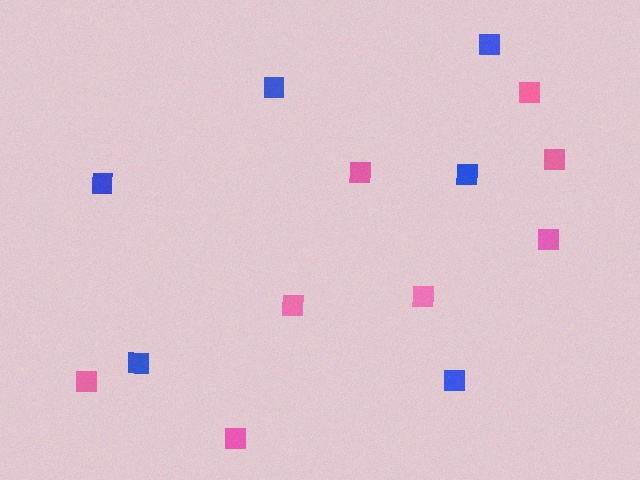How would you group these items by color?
There are 2 groups: one group of blue squares (6) and one group of pink squares (8).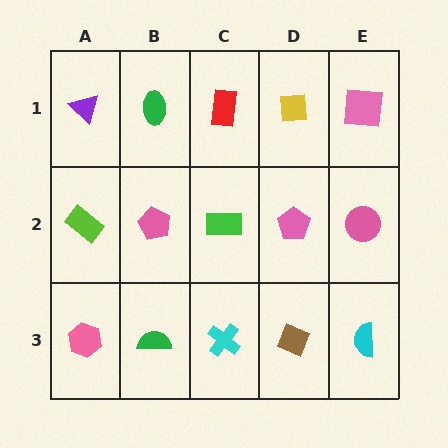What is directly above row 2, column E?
A pink square.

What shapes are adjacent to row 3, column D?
A pink pentagon (row 2, column D), a cyan cross (row 3, column C), a cyan semicircle (row 3, column E).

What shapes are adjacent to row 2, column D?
A yellow square (row 1, column D), a brown diamond (row 3, column D), a green rectangle (row 2, column C), a pink circle (row 2, column E).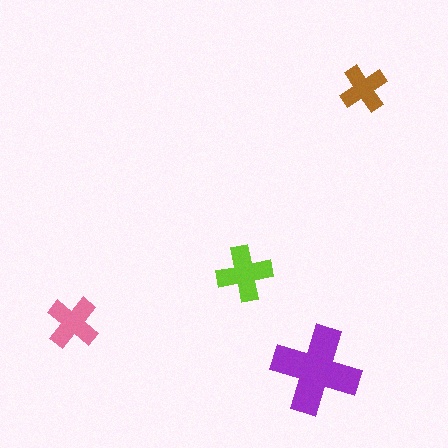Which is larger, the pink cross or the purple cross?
The purple one.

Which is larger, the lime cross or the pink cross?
The lime one.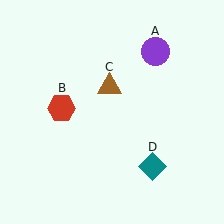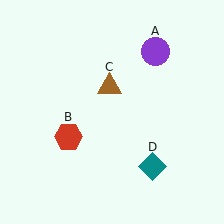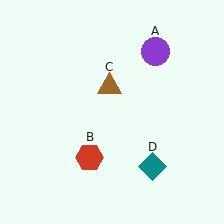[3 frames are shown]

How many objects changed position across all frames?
1 object changed position: red hexagon (object B).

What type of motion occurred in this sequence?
The red hexagon (object B) rotated counterclockwise around the center of the scene.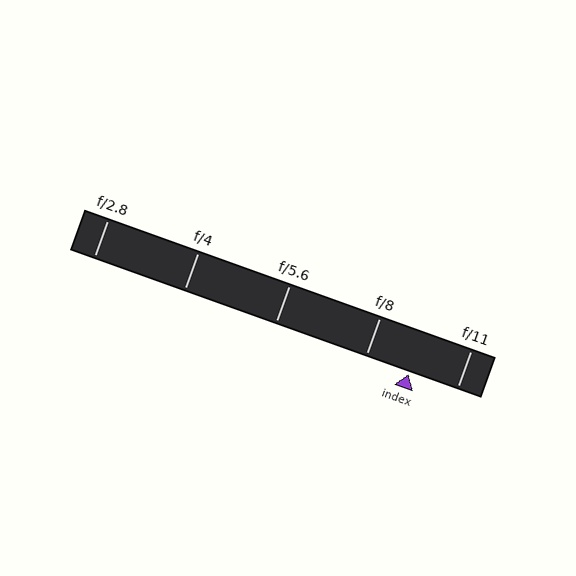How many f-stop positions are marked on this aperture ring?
There are 5 f-stop positions marked.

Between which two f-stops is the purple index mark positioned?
The index mark is between f/8 and f/11.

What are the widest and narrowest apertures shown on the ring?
The widest aperture shown is f/2.8 and the narrowest is f/11.